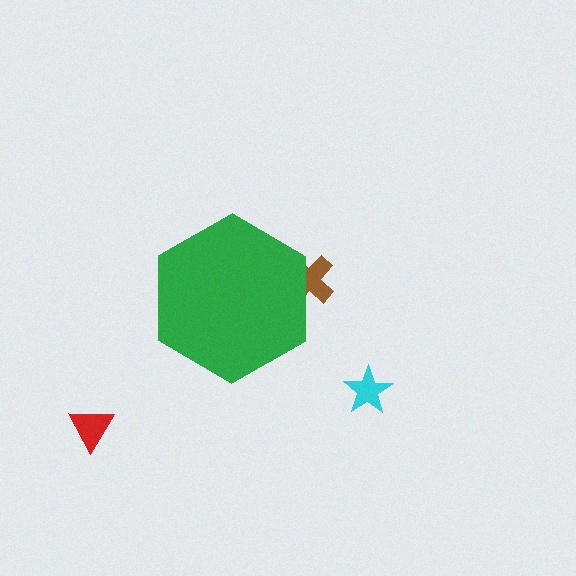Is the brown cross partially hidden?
Yes, the brown cross is partially hidden behind the green hexagon.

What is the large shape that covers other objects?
A green hexagon.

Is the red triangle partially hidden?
No, the red triangle is fully visible.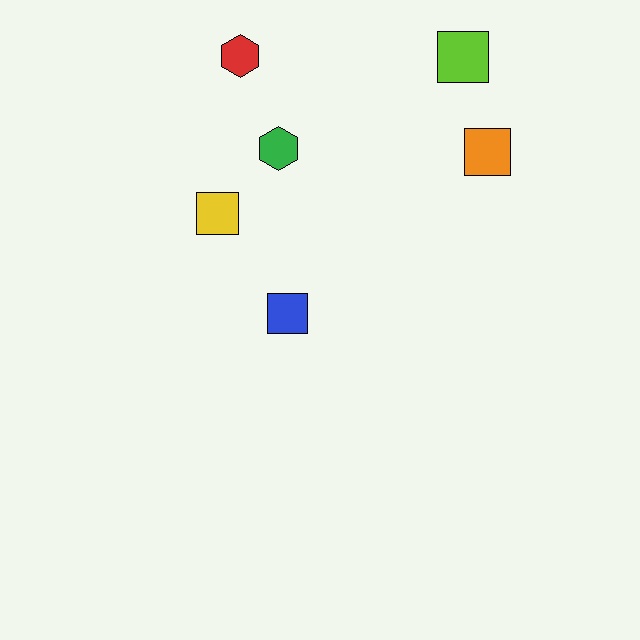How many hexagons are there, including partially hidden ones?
There are 2 hexagons.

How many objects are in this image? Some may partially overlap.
There are 6 objects.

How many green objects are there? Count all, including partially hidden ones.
There is 1 green object.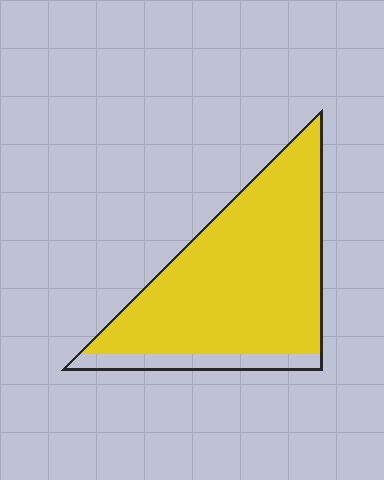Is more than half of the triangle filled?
Yes.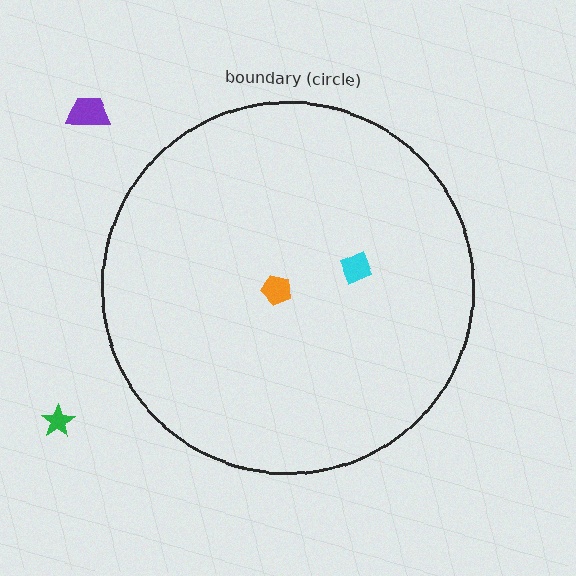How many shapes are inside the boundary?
2 inside, 2 outside.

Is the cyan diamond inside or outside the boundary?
Inside.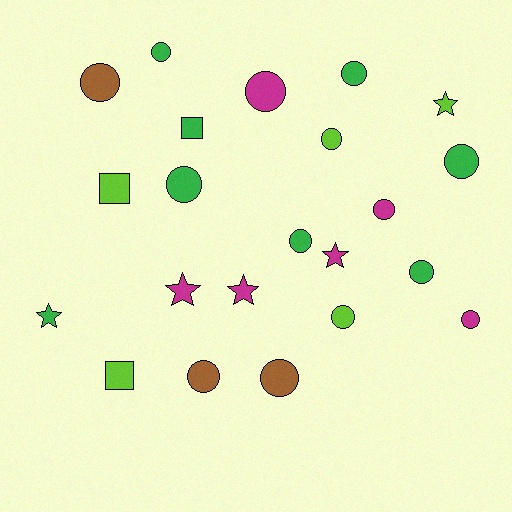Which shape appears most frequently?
Circle, with 14 objects.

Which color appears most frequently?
Green, with 8 objects.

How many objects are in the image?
There are 22 objects.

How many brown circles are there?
There are 3 brown circles.